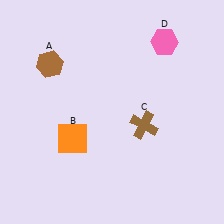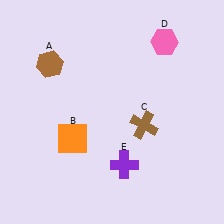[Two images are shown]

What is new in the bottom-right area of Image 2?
A purple cross (E) was added in the bottom-right area of Image 2.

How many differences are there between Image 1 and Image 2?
There is 1 difference between the two images.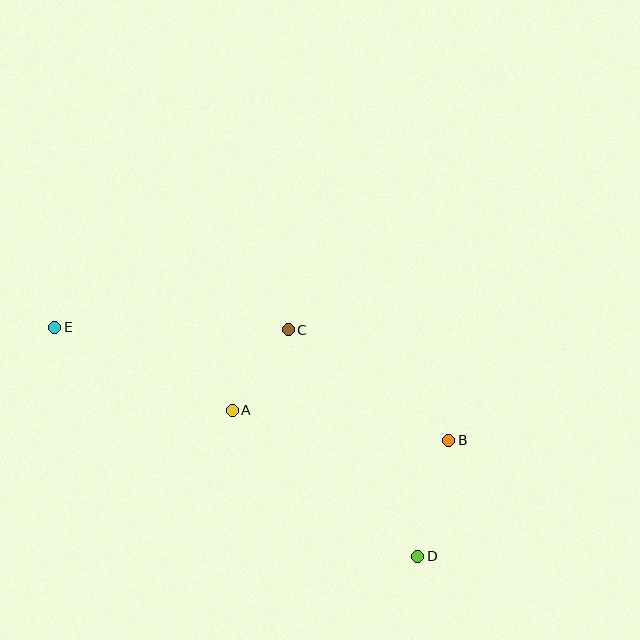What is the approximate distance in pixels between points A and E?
The distance between A and E is approximately 196 pixels.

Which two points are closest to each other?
Points A and C are closest to each other.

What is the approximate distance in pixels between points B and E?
The distance between B and E is approximately 410 pixels.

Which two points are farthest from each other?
Points D and E are farthest from each other.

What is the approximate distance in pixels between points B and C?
The distance between B and C is approximately 195 pixels.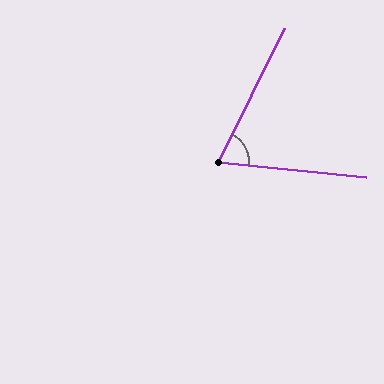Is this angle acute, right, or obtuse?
It is acute.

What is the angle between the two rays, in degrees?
Approximately 69 degrees.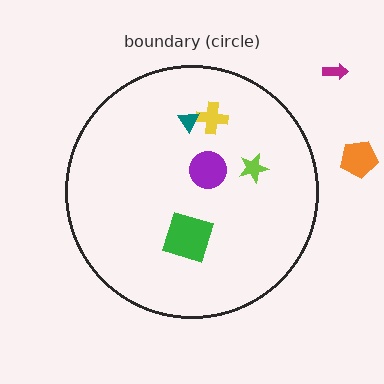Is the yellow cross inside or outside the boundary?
Inside.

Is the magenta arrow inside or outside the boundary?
Outside.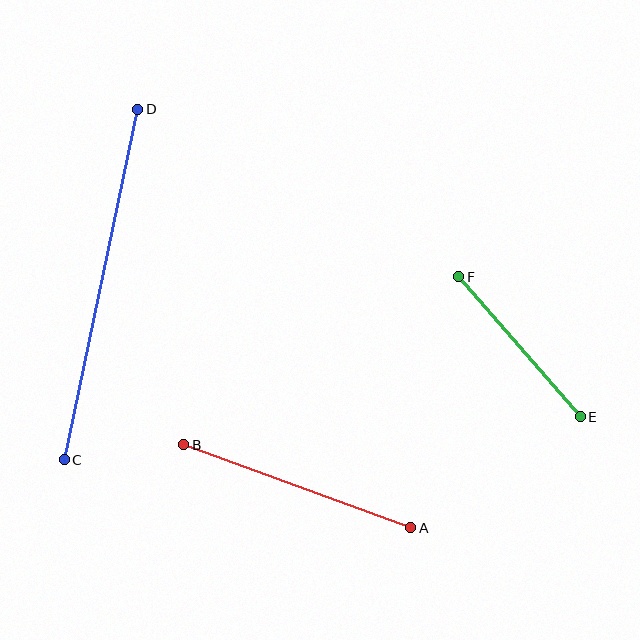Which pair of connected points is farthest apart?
Points C and D are farthest apart.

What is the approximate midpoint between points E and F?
The midpoint is at approximately (519, 347) pixels.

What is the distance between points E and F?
The distance is approximately 185 pixels.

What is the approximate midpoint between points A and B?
The midpoint is at approximately (297, 486) pixels.